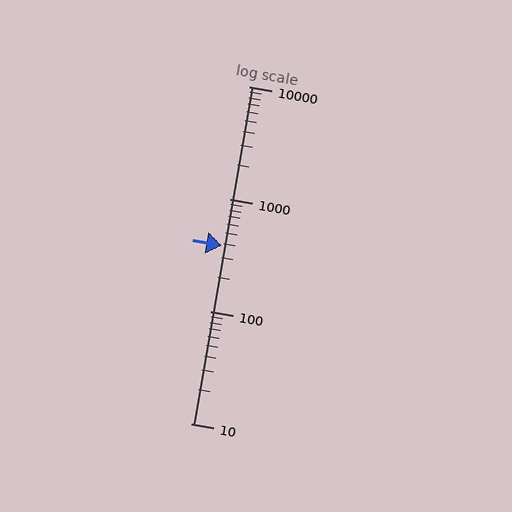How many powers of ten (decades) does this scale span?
The scale spans 3 decades, from 10 to 10000.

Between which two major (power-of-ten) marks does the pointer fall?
The pointer is between 100 and 1000.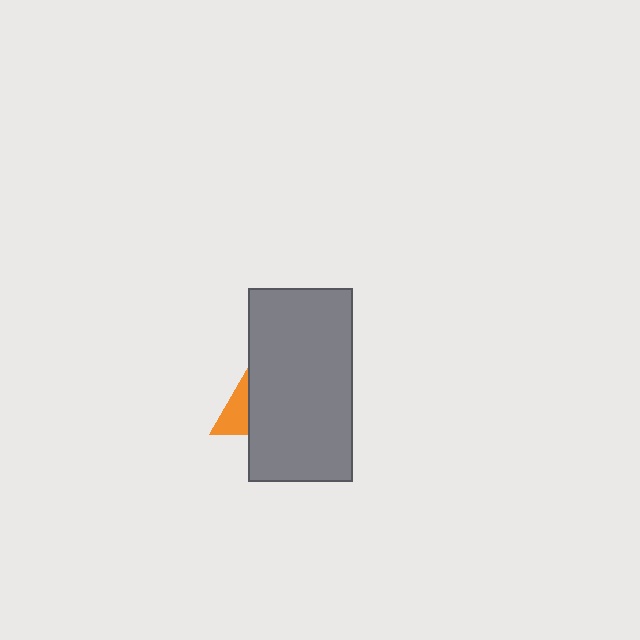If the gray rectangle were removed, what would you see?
You would see the complete orange triangle.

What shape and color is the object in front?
The object in front is a gray rectangle.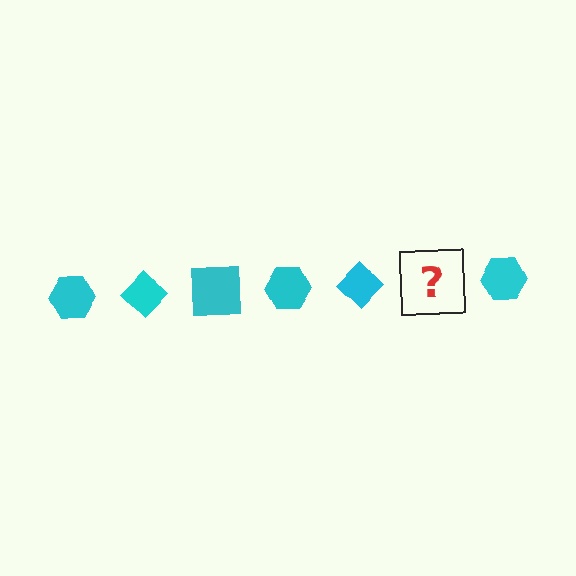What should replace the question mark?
The question mark should be replaced with a cyan square.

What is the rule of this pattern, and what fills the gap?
The rule is that the pattern cycles through hexagon, diamond, square shapes in cyan. The gap should be filled with a cyan square.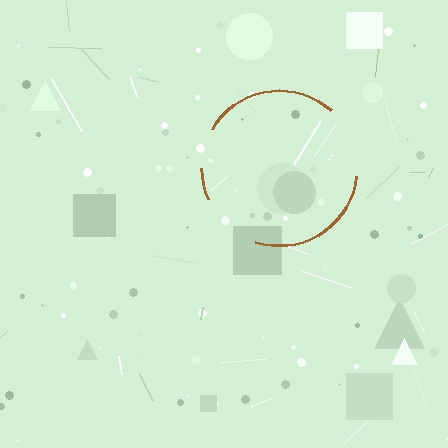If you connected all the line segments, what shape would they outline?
They would outline a circle.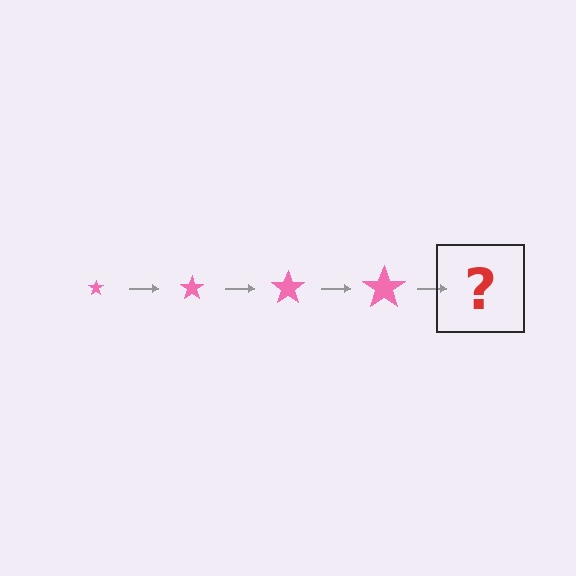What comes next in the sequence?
The next element should be a pink star, larger than the previous one.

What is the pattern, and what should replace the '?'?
The pattern is that the star gets progressively larger each step. The '?' should be a pink star, larger than the previous one.